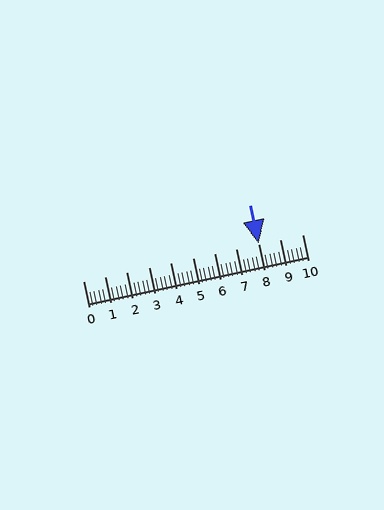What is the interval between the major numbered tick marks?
The major tick marks are spaced 1 units apart.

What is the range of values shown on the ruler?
The ruler shows values from 0 to 10.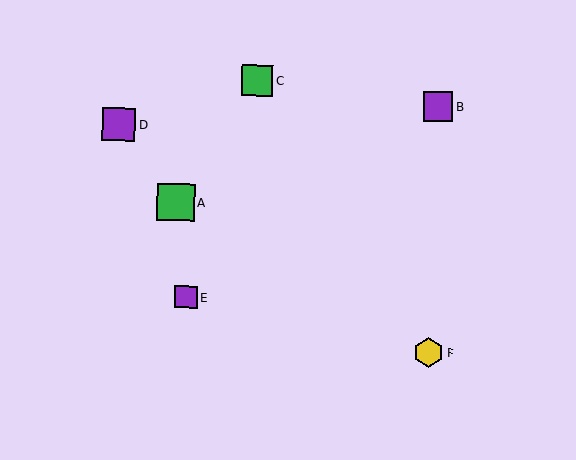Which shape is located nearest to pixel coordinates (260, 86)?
The green square (labeled C) at (257, 81) is nearest to that location.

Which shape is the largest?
The green square (labeled A) is the largest.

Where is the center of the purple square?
The center of the purple square is at (119, 125).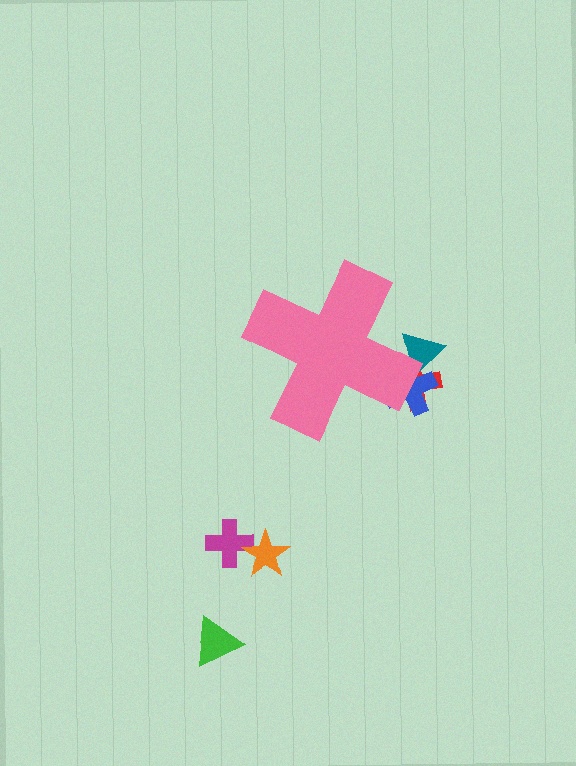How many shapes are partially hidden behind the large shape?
3 shapes are partially hidden.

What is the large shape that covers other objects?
A pink cross.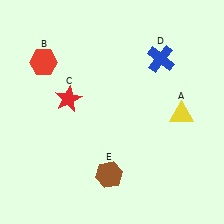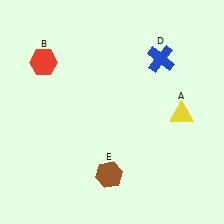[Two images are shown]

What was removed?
The red star (C) was removed in Image 2.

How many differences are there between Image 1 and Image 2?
There is 1 difference between the two images.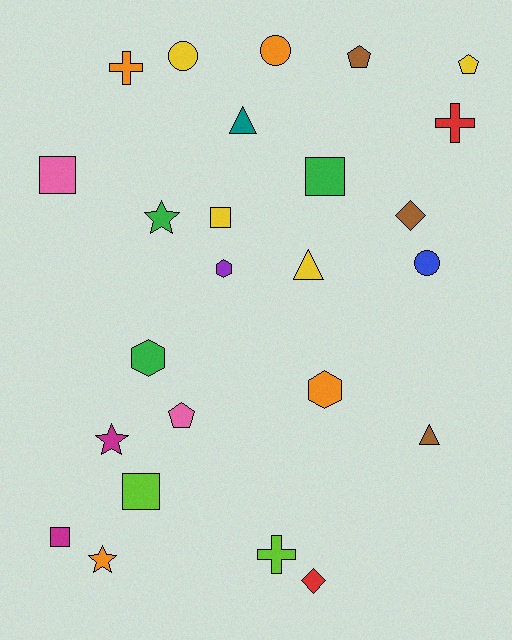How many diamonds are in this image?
There are 2 diamonds.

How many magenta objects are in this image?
There are 2 magenta objects.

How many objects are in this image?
There are 25 objects.